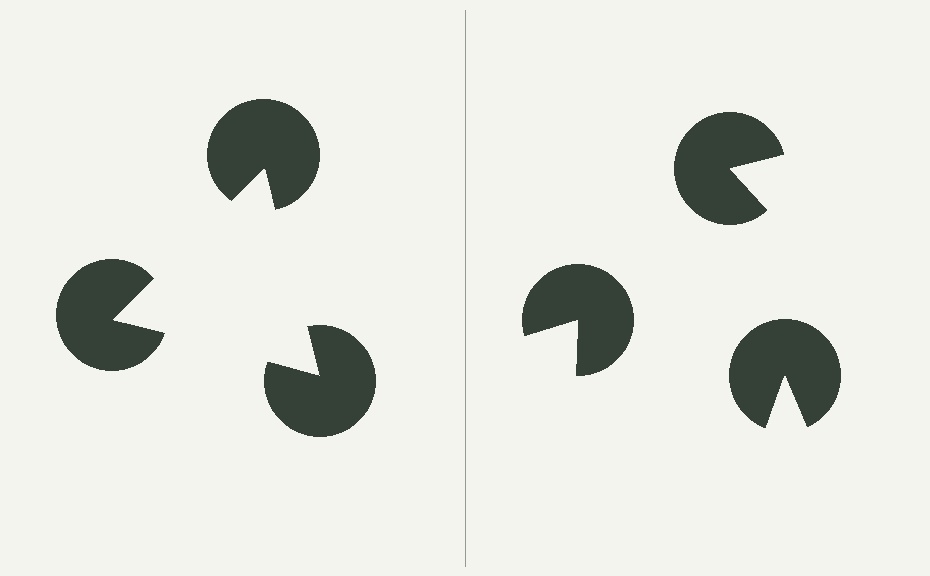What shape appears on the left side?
An illusory triangle.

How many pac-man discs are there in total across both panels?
6 — 3 on each side.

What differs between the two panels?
The pac-man discs are positioned identically on both sides; only the wedge orientations differ. On the left they align to a triangle; on the right they are misaligned.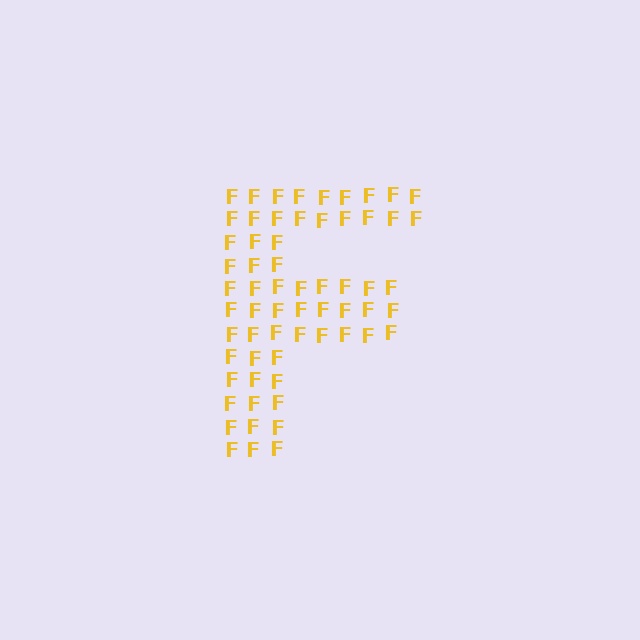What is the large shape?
The large shape is the letter F.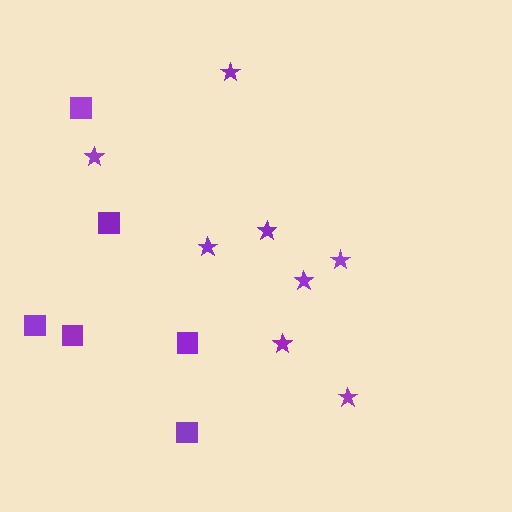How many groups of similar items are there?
There are 2 groups: one group of stars (8) and one group of squares (6).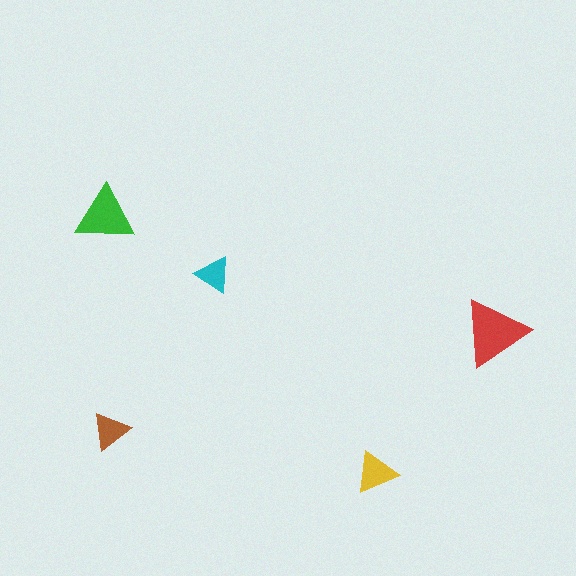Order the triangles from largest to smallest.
the red one, the green one, the yellow one, the brown one, the cyan one.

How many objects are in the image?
There are 5 objects in the image.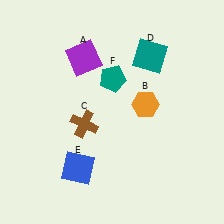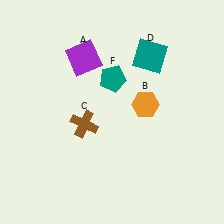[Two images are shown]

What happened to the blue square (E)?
The blue square (E) was removed in Image 2. It was in the bottom-left area of Image 1.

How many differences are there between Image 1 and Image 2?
There is 1 difference between the two images.